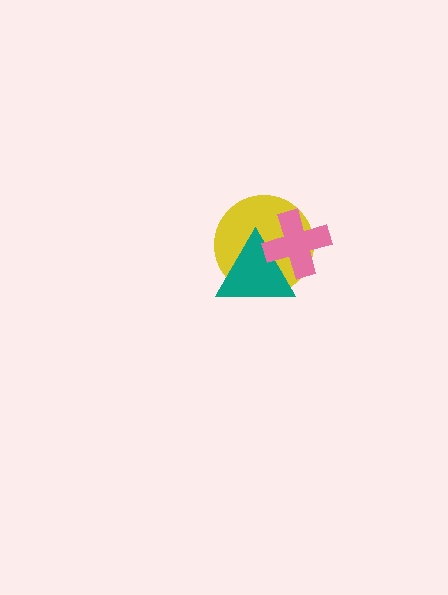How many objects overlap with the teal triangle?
2 objects overlap with the teal triangle.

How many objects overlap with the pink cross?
2 objects overlap with the pink cross.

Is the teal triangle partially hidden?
Yes, it is partially covered by another shape.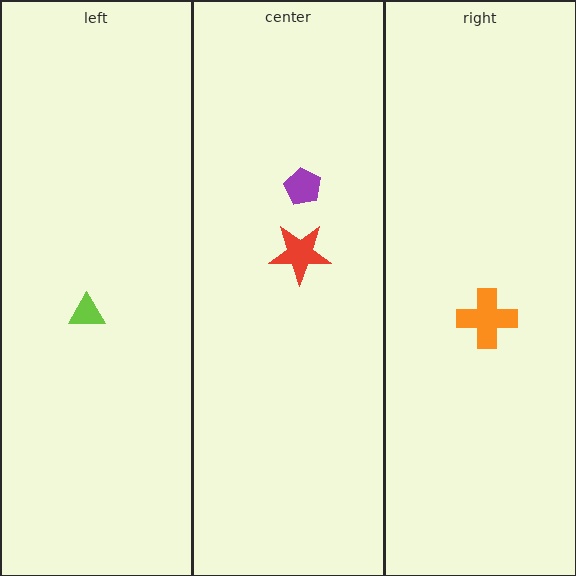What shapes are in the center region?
The purple pentagon, the red star.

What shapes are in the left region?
The lime triangle.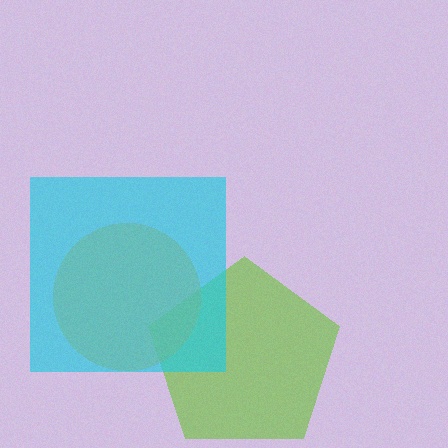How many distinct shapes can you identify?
There are 3 distinct shapes: a lime pentagon, an orange circle, a cyan square.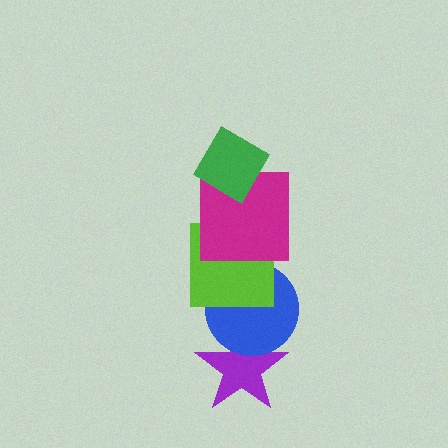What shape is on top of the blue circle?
The lime square is on top of the blue circle.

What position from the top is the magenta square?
The magenta square is 2nd from the top.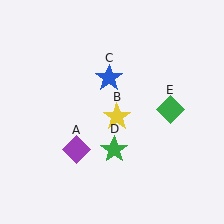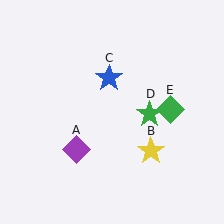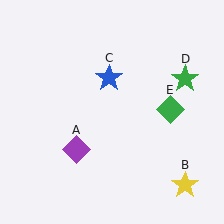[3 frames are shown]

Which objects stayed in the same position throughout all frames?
Purple diamond (object A) and blue star (object C) and green diamond (object E) remained stationary.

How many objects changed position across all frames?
2 objects changed position: yellow star (object B), green star (object D).